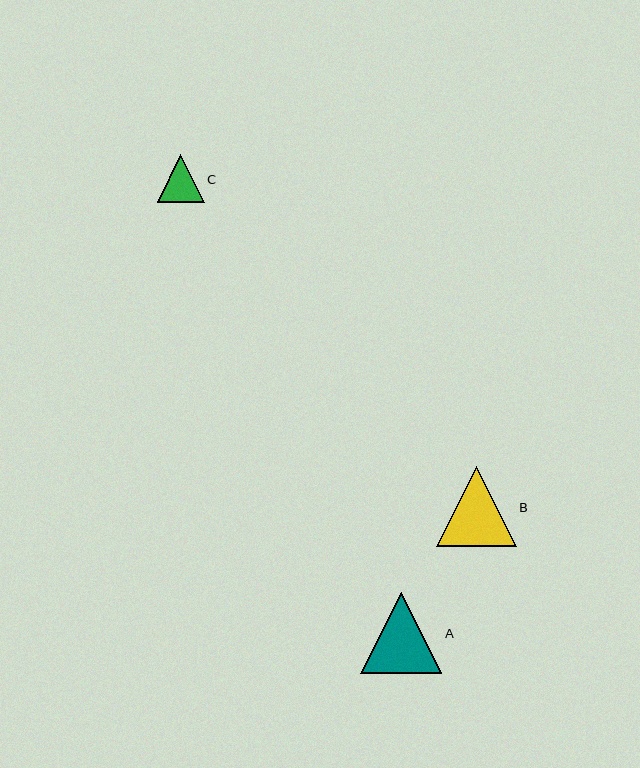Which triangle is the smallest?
Triangle C is the smallest with a size of approximately 47 pixels.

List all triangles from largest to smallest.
From largest to smallest: A, B, C.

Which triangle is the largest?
Triangle A is the largest with a size of approximately 81 pixels.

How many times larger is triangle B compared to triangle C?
Triangle B is approximately 1.7 times the size of triangle C.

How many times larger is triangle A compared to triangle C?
Triangle A is approximately 1.7 times the size of triangle C.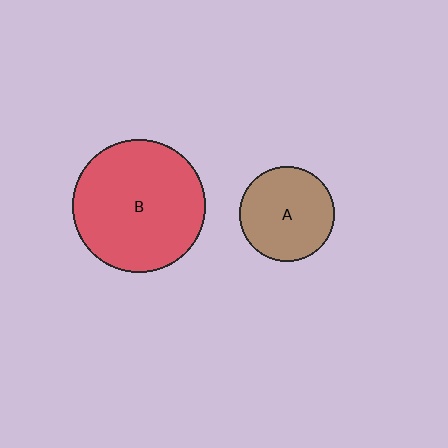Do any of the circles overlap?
No, none of the circles overlap.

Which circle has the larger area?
Circle B (red).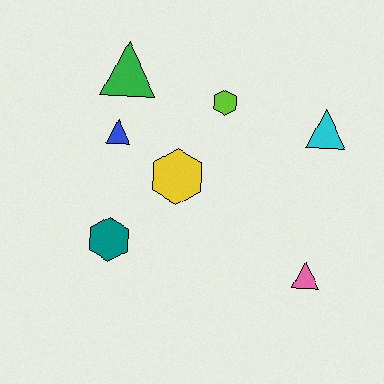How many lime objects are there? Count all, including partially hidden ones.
There is 1 lime object.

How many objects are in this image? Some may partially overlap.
There are 7 objects.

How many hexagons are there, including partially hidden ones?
There are 3 hexagons.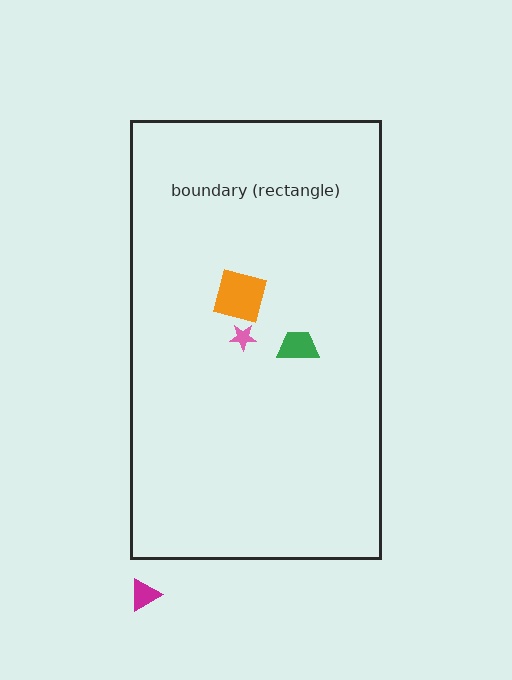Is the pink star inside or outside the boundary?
Inside.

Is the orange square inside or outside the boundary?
Inside.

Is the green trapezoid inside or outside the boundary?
Inside.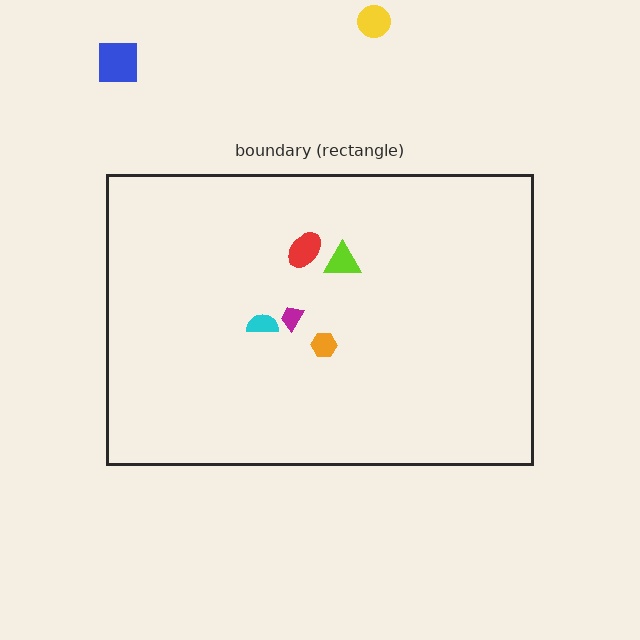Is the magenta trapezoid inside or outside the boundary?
Inside.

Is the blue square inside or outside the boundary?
Outside.